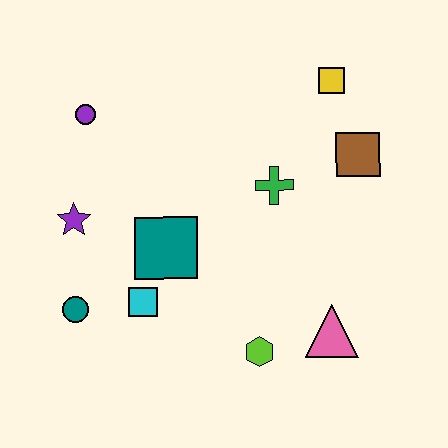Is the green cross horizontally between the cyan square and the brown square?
Yes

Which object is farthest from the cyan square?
The yellow square is farthest from the cyan square.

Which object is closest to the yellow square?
The brown square is closest to the yellow square.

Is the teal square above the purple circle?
No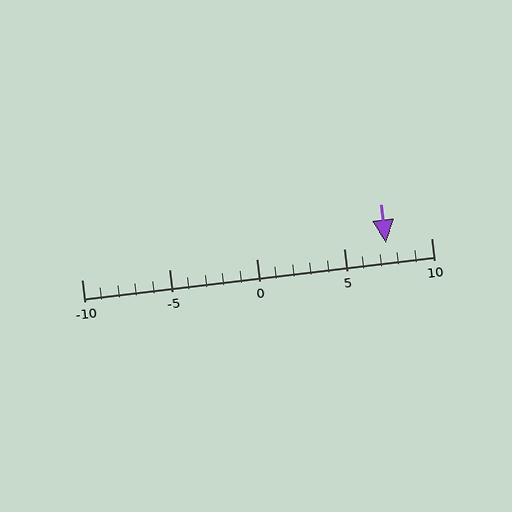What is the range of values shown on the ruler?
The ruler shows values from -10 to 10.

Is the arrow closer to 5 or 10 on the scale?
The arrow is closer to 5.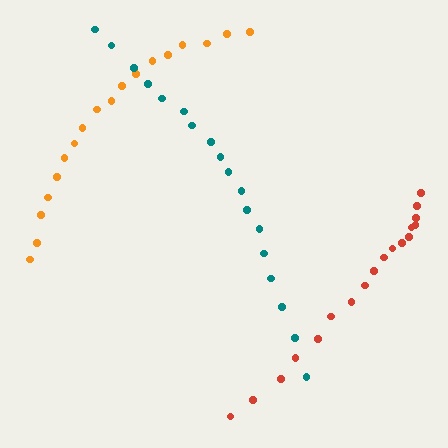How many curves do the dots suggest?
There are 3 distinct paths.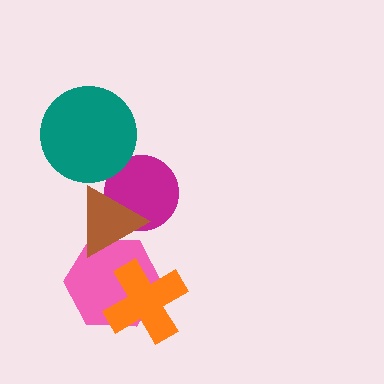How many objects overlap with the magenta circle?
1 object overlaps with the magenta circle.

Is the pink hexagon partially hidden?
Yes, it is partially covered by another shape.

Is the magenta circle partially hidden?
Yes, it is partially covered by another shape.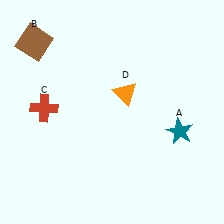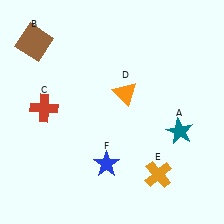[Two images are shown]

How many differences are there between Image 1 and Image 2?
There are 2 differences between the two images.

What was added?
An orange cross (E), a blue star (F) were added in Image 2.